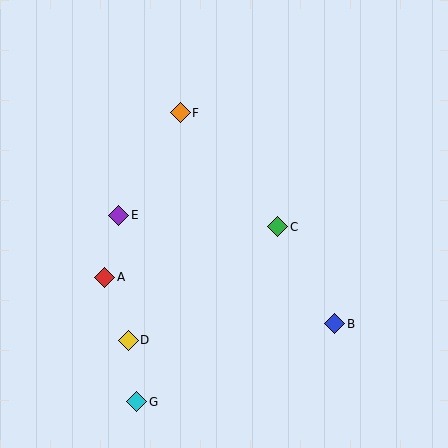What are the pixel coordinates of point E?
Point E is at (118, 215).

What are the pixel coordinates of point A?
Point A is at (105, 277).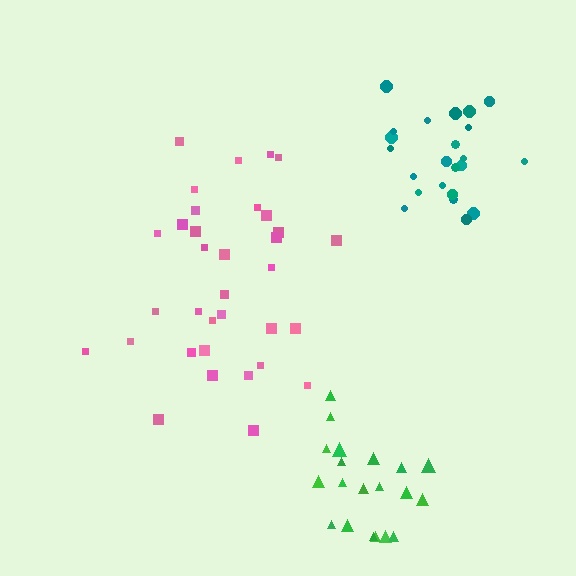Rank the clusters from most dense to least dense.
teal, green, pink.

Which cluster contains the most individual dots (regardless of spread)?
Pink (34).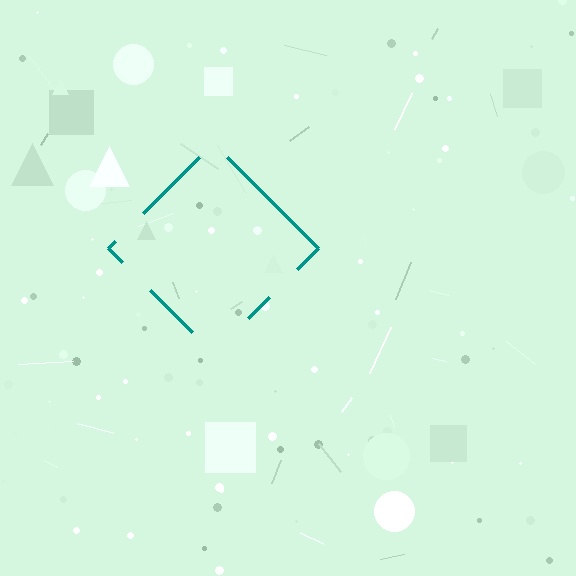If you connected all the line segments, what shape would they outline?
They would outline a diamond.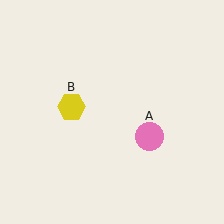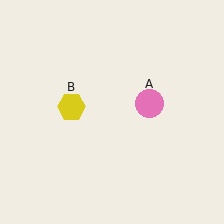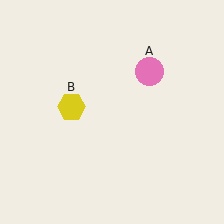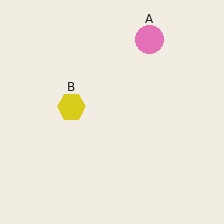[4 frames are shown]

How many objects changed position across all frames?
1 object changed position: pink circle (object A).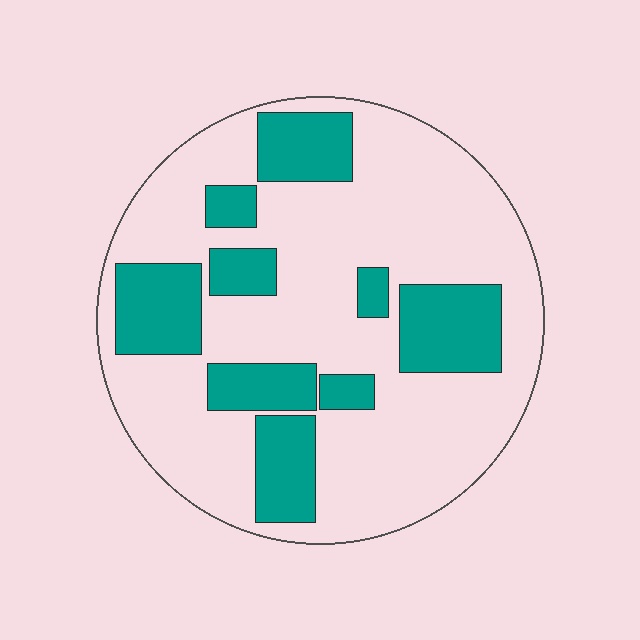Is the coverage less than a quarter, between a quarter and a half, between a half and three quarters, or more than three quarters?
Between a quarter and a half.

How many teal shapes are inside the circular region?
9.